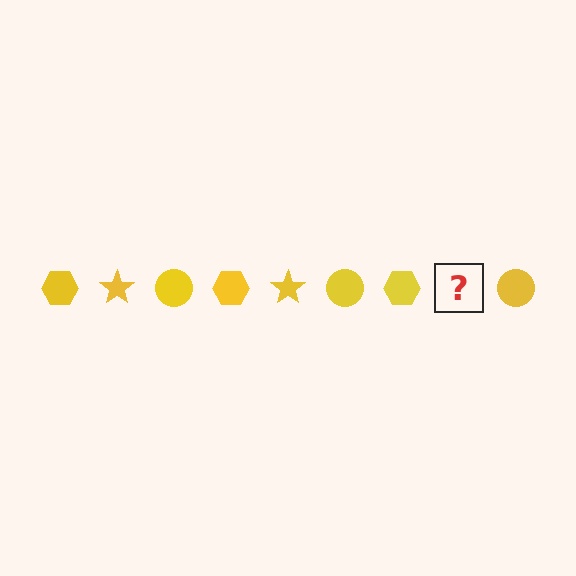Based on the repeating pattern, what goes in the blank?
The blank should be a yellow star.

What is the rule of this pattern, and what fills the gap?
The rule is that the pattern cycles through hexagon, star, circle shapes in yellow. The gap should be filled with a yellow star.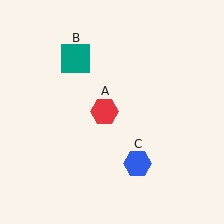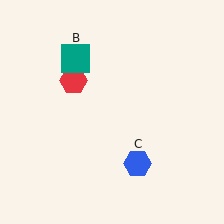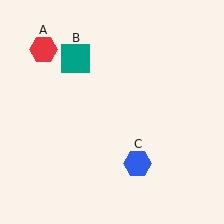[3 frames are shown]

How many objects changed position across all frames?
1 object changed position: red hexagon (object A).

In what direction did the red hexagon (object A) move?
The red hexagon (object A) moved up and to the left.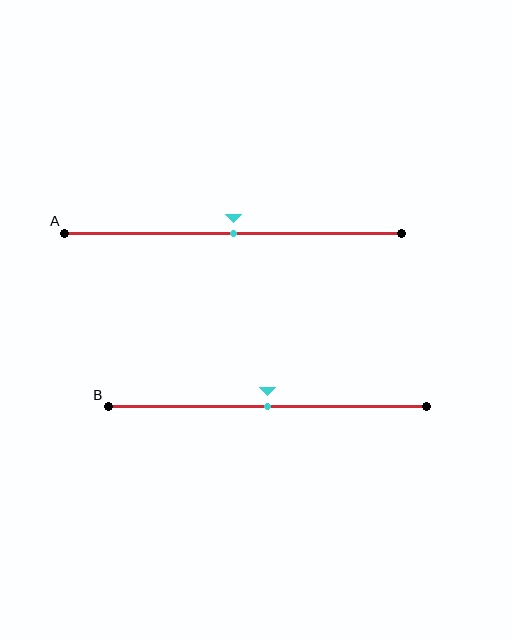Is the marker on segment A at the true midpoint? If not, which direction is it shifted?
Yes, the marker on segment A is at the true midpoint.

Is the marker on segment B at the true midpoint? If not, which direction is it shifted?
Yes, the marker on segment B is at the true midpoint.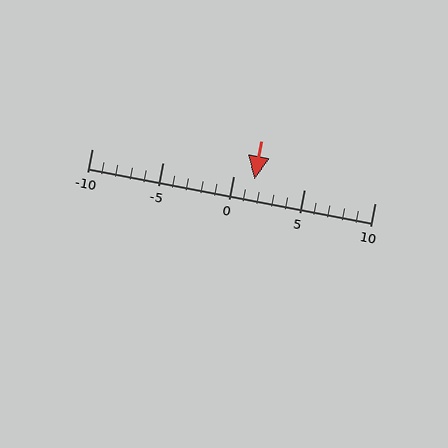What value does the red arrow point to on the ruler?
The red arrow points to approximately 2.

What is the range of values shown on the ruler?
The ruler shows values from -10 to 10.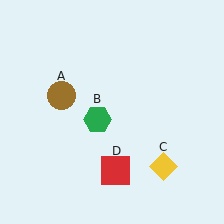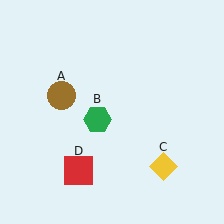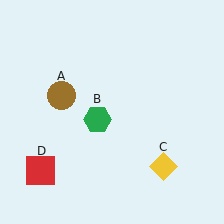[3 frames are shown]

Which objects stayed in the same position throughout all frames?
Brown circle (object A) and green hexagon (object B) and yellow diamond (object C) remained stationary.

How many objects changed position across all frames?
1 object changed position: red square (object D).